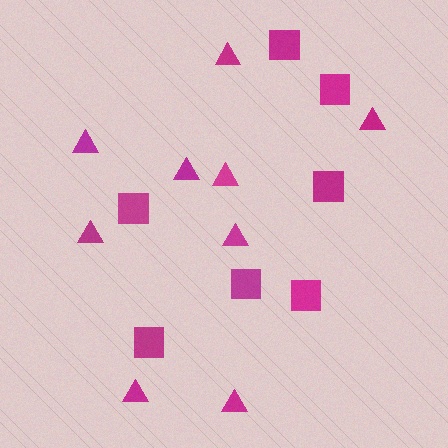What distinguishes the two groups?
There are 2 groups: one group of squares (7) and one group of triangles (9).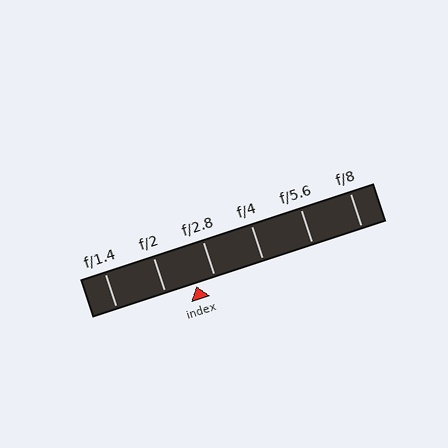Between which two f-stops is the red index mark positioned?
The index mark is between f/2 and f/2.8.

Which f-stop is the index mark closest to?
The index mark is closest to f/2.8.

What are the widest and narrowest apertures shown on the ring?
The widest aperture shown is f/1.4 and the narrowest is f/8.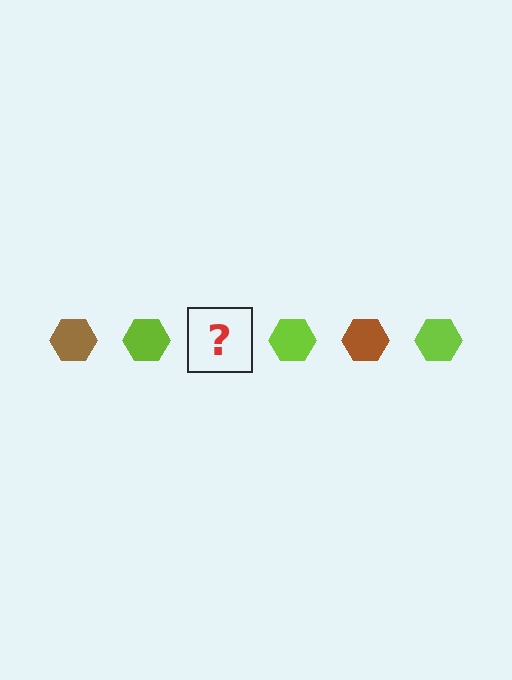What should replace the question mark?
The question mark should be replaced with a brown hexagon.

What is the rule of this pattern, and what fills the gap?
The rule is that the pattern cycles through brown, lime hexagons. The gap should be filled with a brown hexagon.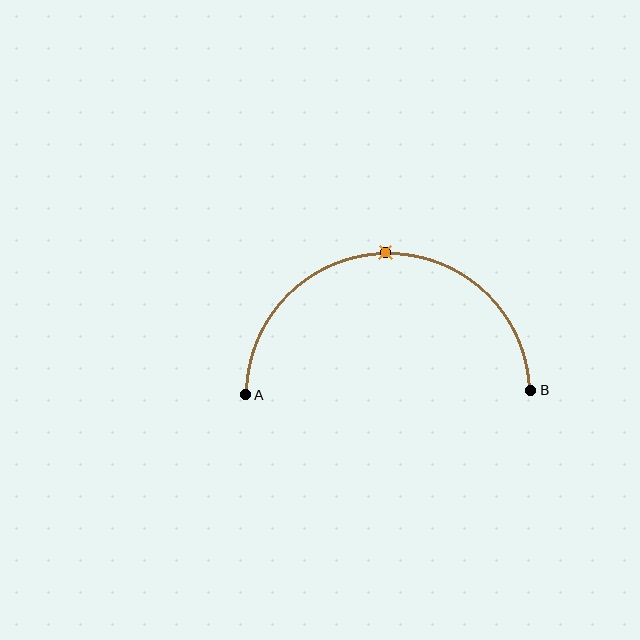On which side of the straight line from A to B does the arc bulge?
The arc bulges above the straight line connecting A and B.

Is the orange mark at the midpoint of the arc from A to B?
Yes. The orange mark lies on the arc at equal arc-length from both A and B — it is the arc midpoint.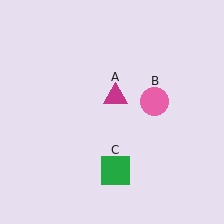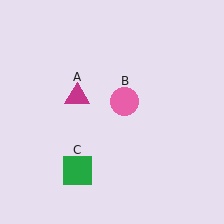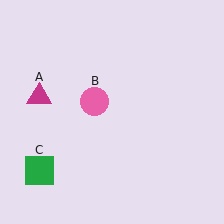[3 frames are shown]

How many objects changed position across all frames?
3 objects changed position: magenta triangle (object A), pink circle (object B), green square (object C).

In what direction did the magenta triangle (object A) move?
The magenta triangle (object A) moved left.